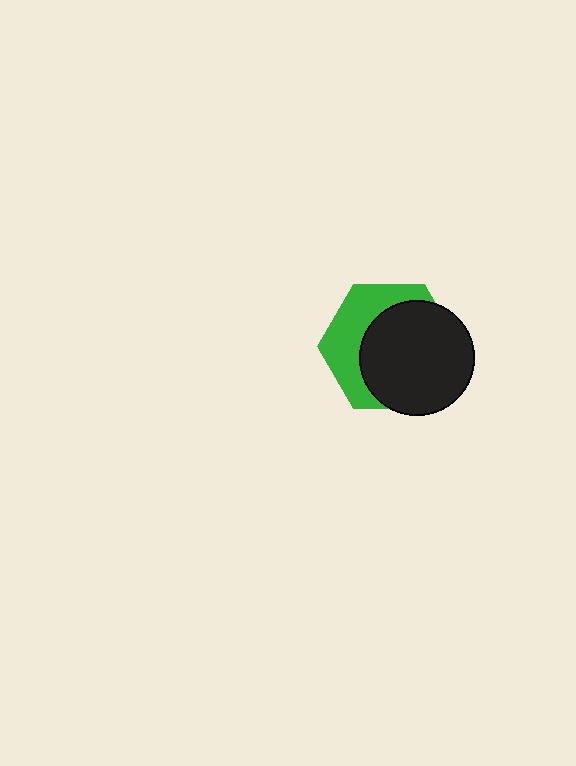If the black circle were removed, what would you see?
You would see the complete green hexagon.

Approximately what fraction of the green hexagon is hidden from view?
Roughly 60% of the green hexagon is hidden behind the black circle.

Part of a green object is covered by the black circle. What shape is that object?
It is a hexagon.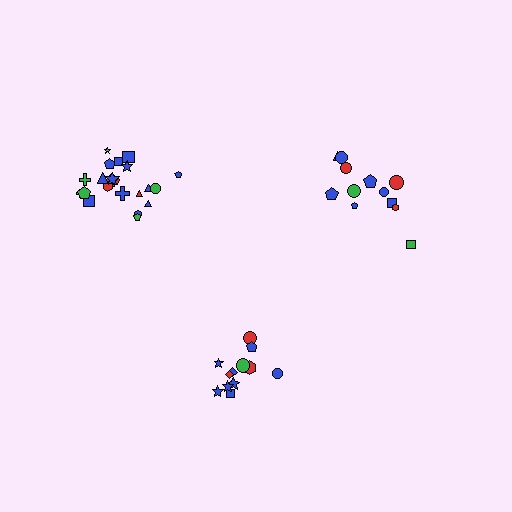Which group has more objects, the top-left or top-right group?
The top-left group.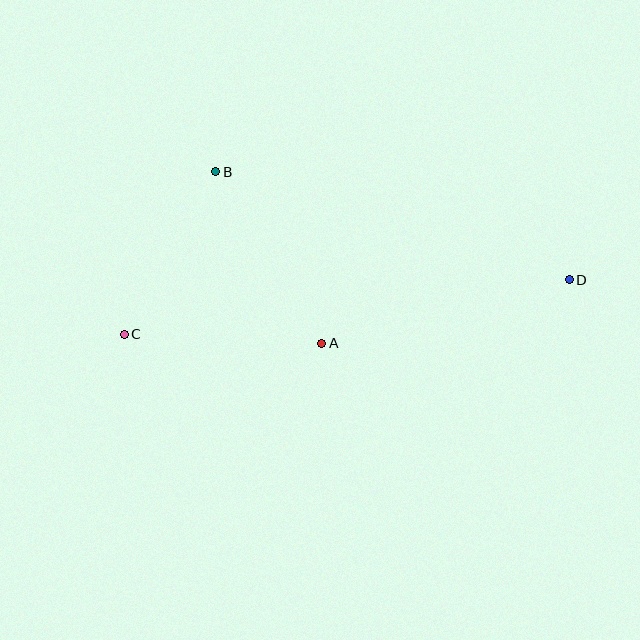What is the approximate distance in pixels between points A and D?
The distance between A and D is approximately 256 pixels.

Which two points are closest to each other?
Points B and C are closest to each other.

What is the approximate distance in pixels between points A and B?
The distance between A and B is approximately 201 pixels.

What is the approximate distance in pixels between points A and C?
The distance between A and C is approximately 197 pixels.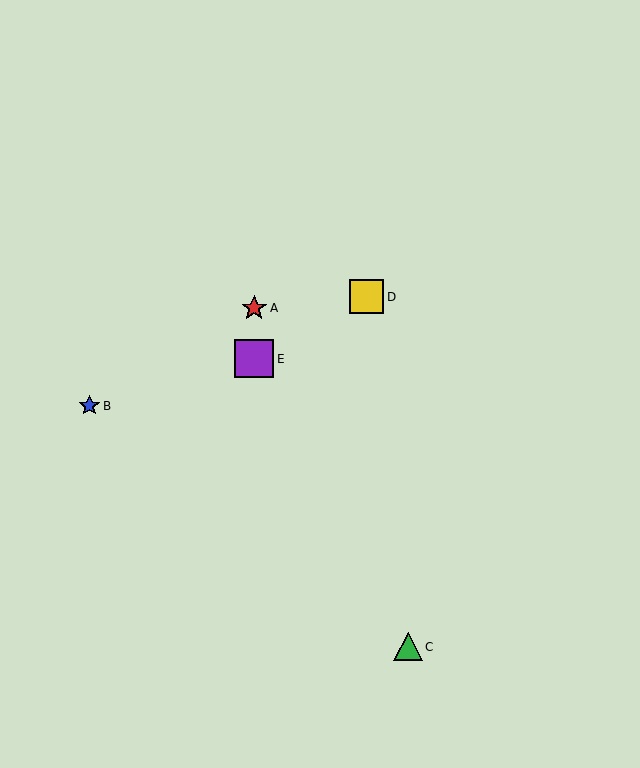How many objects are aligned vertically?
2 objects (A, E) are aligned vertically.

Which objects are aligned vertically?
Objects A, E are aligned vertically.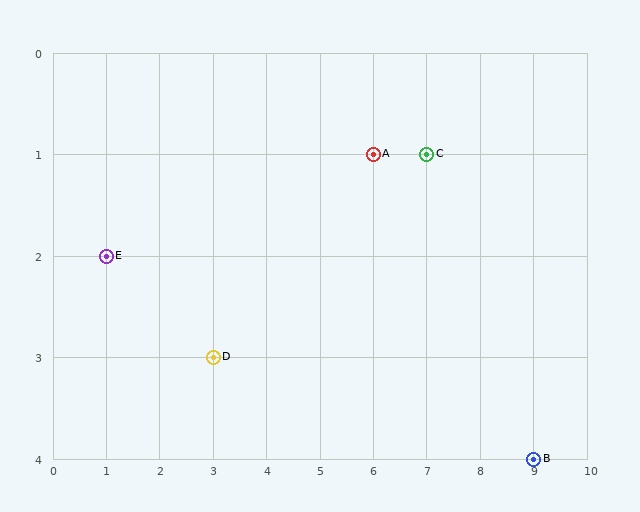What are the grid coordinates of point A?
Point A is at grid coordinates (6, 1).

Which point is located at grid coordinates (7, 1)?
Point C is at (7, 1).